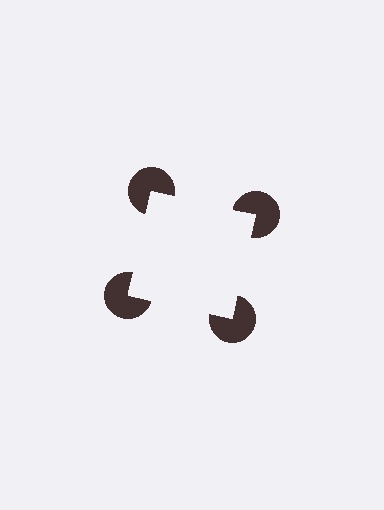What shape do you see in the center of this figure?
An illusory square — its edges are inferred from the aligned wedge cuts in the pac-man discs, not physically drawn.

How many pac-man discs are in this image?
There are 4 — one at each vertex of the illusory square.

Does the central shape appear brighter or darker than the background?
It typically appears slightly brighter than the background, even though no actual brightness change is drawn.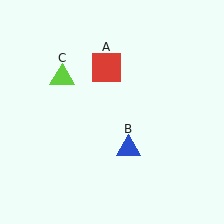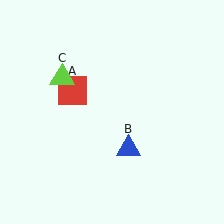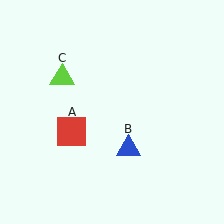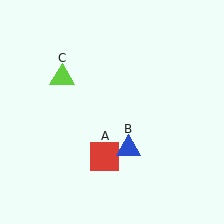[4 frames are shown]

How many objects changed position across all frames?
1 object changed position: red square (object A).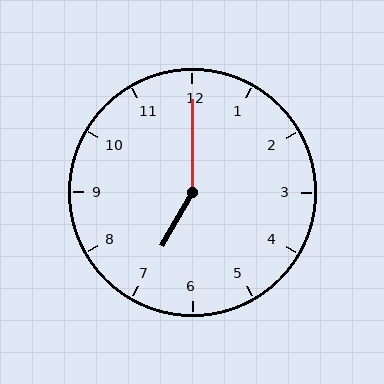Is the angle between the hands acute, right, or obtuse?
It is obtuse.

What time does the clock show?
7:00.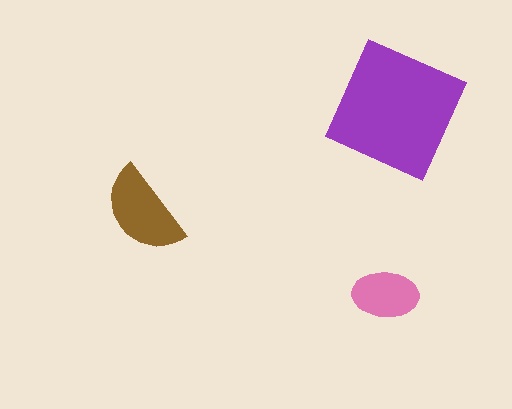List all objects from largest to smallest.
The purple square, the brown semicircle, the pink ellipse.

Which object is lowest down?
The pink ellipse is bottommost.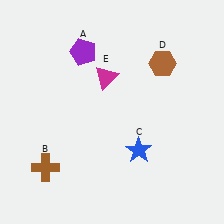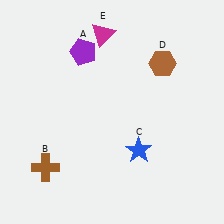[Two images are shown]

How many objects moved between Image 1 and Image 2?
1 object moved between the two images.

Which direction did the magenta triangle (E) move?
The magenta triangle (E) moved up.